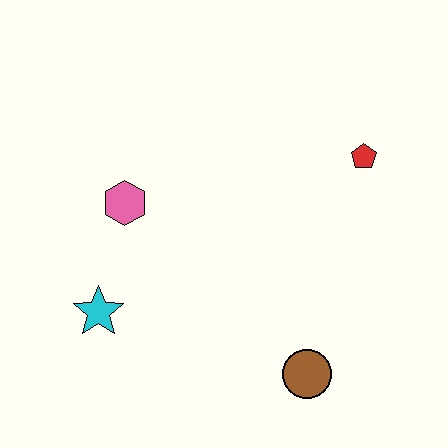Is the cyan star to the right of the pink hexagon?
No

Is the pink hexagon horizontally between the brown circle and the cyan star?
Yes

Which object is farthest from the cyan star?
The red pentagon is farthest from the cyan star.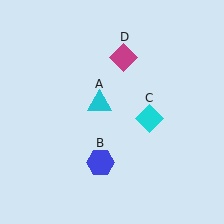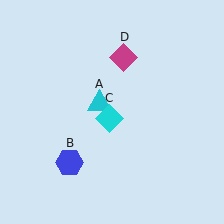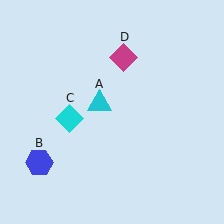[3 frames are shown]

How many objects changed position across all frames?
2 objects changed position: blue hexagon (object B), cyan diamond (object C).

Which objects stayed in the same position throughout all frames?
Cyan triangle (object A) and magenta diamond (object D) remained stationary.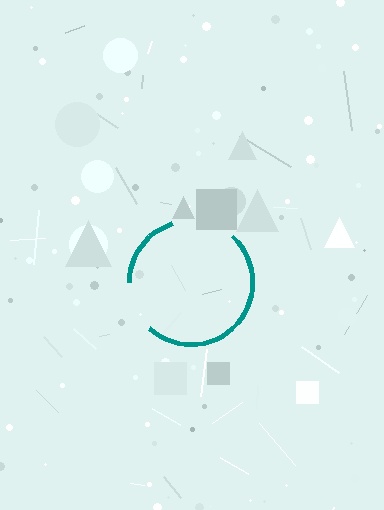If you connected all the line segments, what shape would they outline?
They would outline a circle.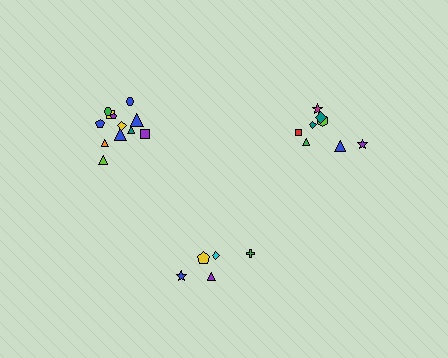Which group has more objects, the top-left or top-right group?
The top-left group.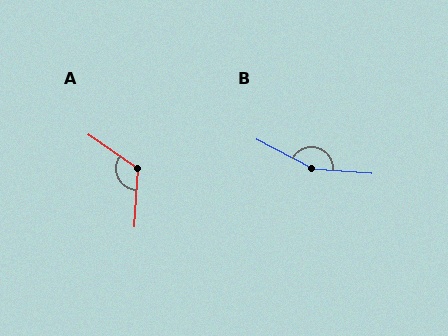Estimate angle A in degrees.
Approximately 122 degrees.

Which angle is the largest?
B, at approximately 157 degrees.